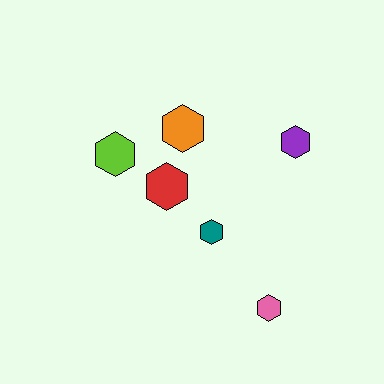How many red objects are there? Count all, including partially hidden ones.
There is 1 red object.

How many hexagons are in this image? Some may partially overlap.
There are 6 hexagons.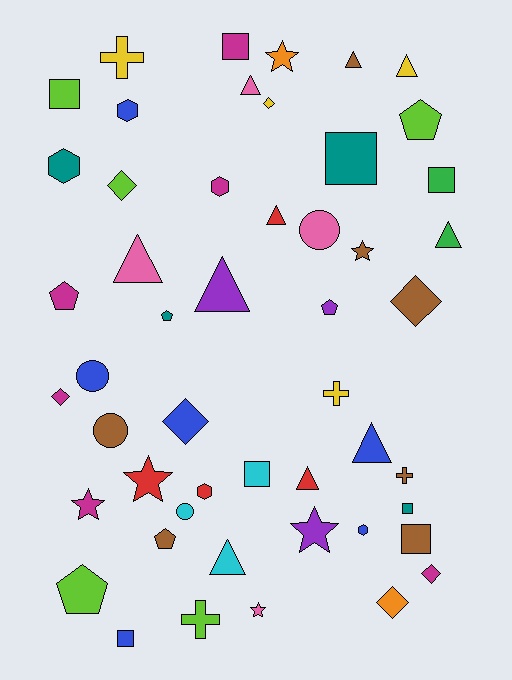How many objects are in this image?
There are 50 objects.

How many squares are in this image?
There are 8 squares.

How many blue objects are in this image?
There are 6 blue objects.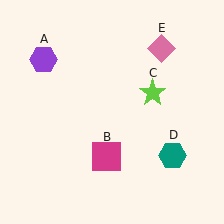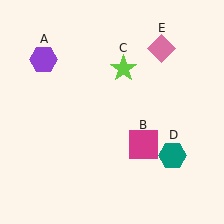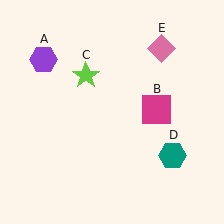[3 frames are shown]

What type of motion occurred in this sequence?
The magenta square (object B), lime star (object C) rotated counterclockwise around the center of the scene.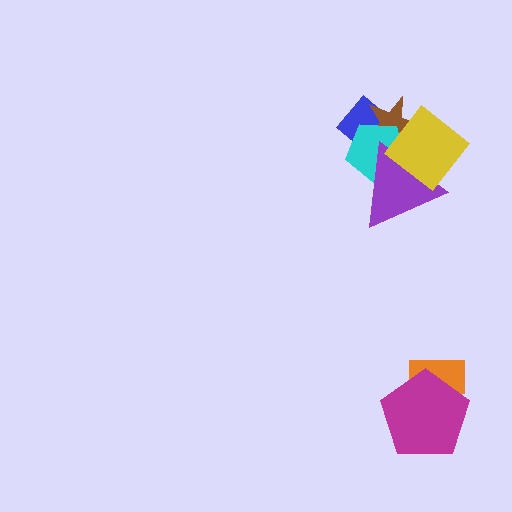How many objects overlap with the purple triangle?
4 objects overlap with the purple triangle.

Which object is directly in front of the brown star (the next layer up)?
The cyan pentagon is directly in front of the brown star.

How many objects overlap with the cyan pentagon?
4 objects overlap with the cyan pentagon.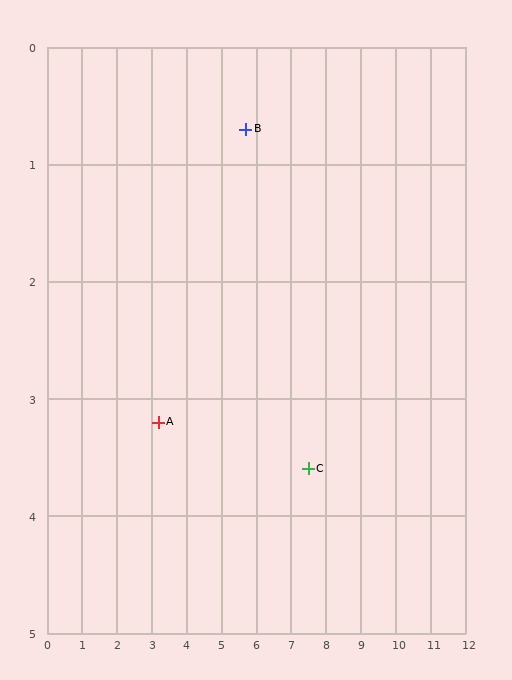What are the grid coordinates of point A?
Point A is at approximately (3.2, 3.2).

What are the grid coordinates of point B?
Point B is at approximately (5.7, 0.7).